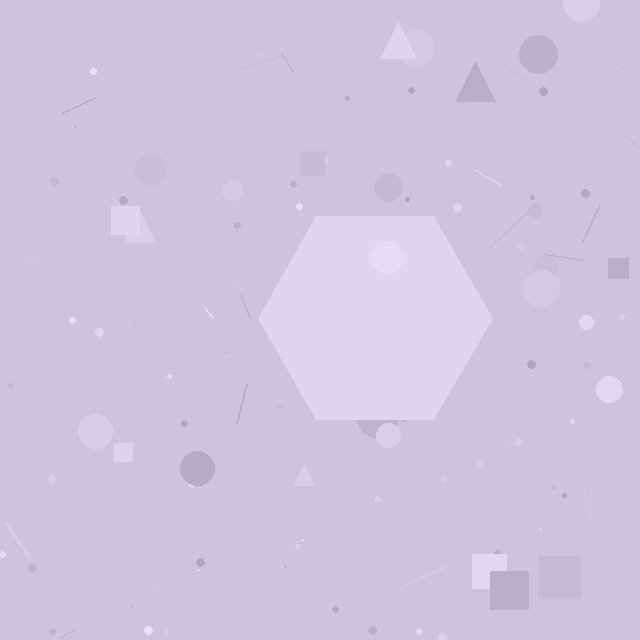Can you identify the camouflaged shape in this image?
The camouflaged shape is a hexagon.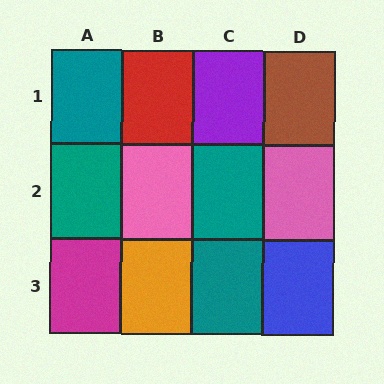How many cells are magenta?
1 cell is magenta.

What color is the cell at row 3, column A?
Magenta.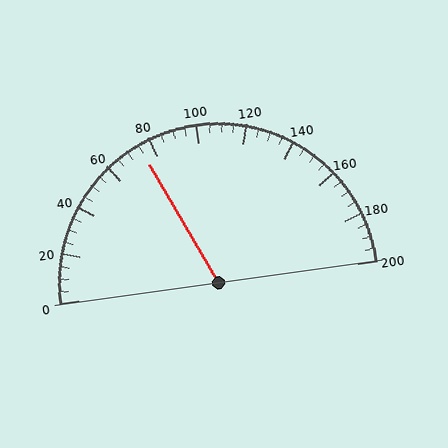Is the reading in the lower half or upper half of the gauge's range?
The reading is in the lower half of the range (0 to 200).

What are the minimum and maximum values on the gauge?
The gauge ranges from 0 to 200.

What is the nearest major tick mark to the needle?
The nearest major tick mark is 80.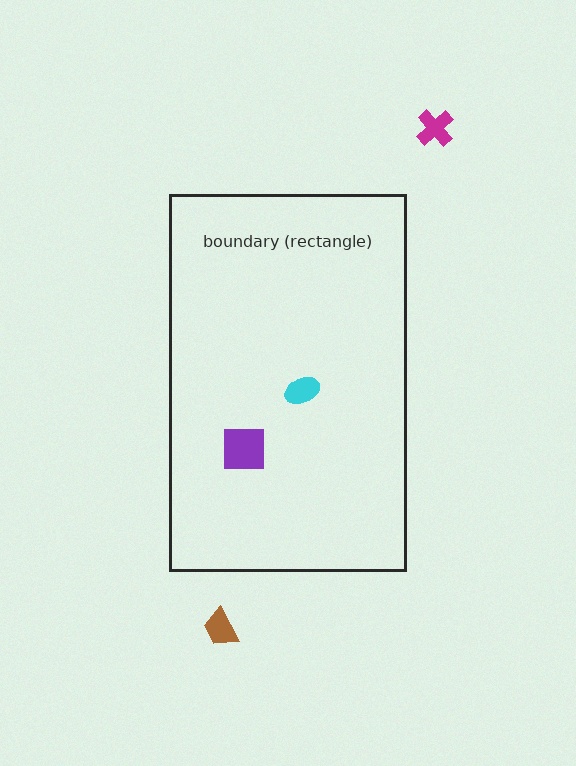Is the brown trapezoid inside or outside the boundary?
Outside.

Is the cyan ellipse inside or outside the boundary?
Inside.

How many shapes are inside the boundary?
2 inside, 2 outside.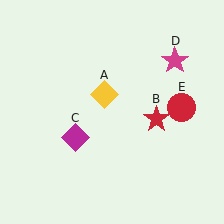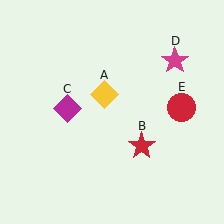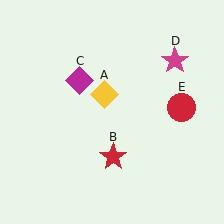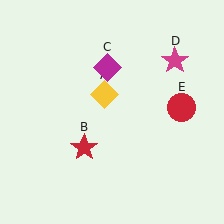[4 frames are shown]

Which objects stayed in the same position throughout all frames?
Yellow diamond (object A) and magenta star (object D) and red circle (object E) remained stationary.